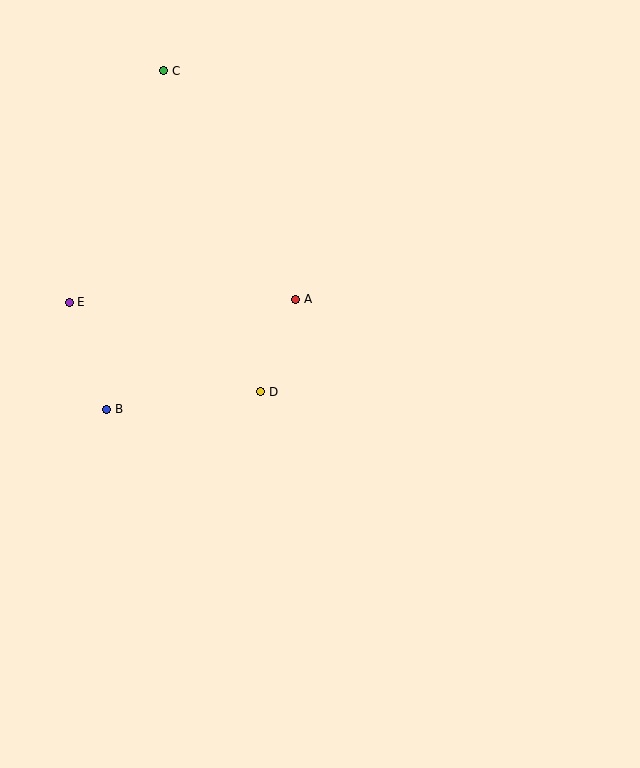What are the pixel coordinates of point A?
Point A is at (296, 299).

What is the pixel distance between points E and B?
The distance between E and B is 113 pixels.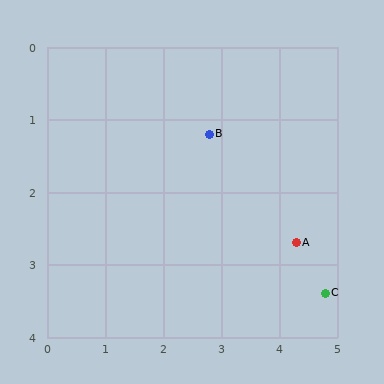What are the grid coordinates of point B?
Point B is at approximately (2.8, 1.2).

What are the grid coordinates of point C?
Point C is at approximately (4.8, 3.4).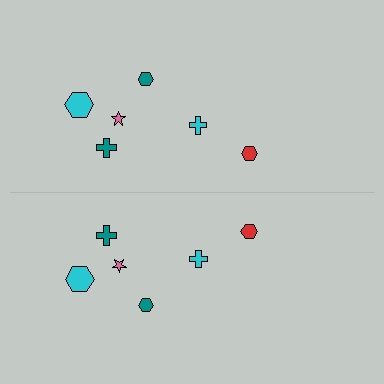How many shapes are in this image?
There are 12 shapes in this image.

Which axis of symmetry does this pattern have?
The pattern has a horizontal axis of symmetry running through the center of the image.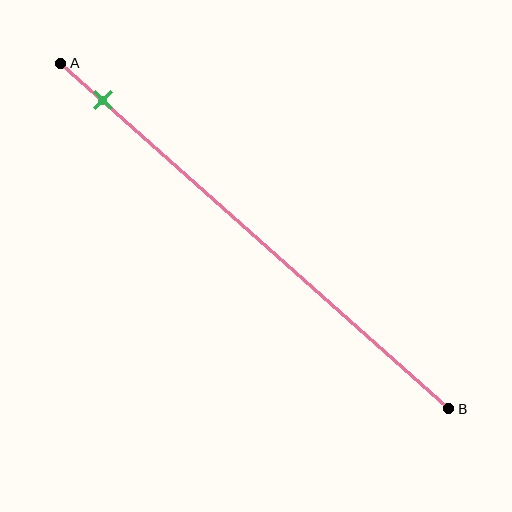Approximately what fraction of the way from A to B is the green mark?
The green mark is approximately 10% of the way from A to B.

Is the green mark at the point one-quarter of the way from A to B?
No, the mark is at about 10% from A, not at the 25% one-quarter point.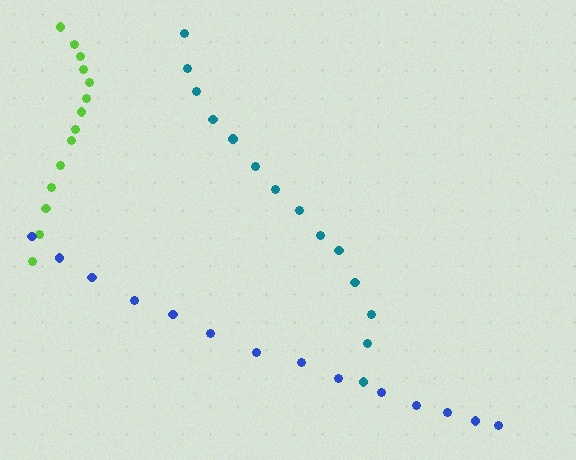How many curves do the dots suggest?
There are 3 distinct paths.